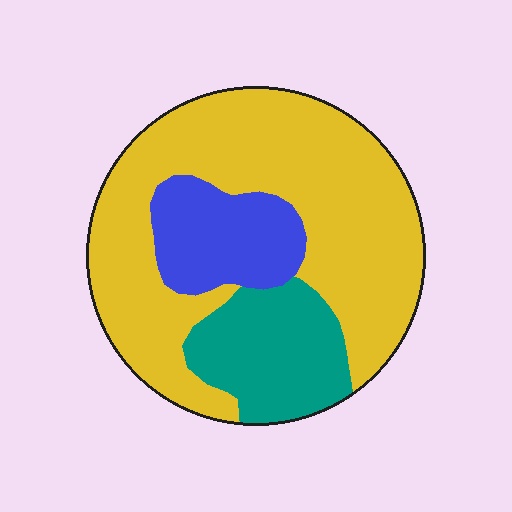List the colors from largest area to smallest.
From largest to smallest: yellow, teal, blue.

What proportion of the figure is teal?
Teal covers 19% of the figure.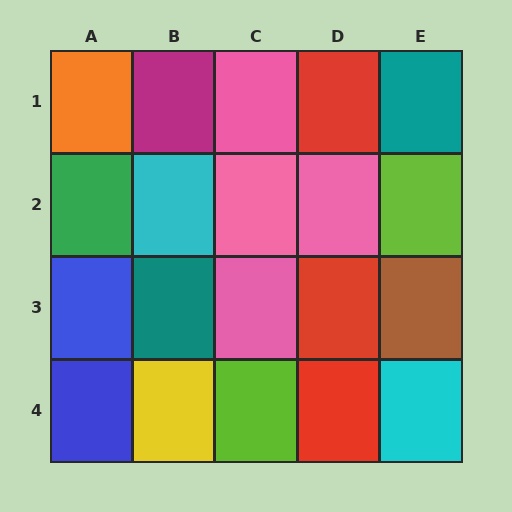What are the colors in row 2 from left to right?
Green, cyan, pink, pink, lime.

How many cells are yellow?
1 cell is yellow.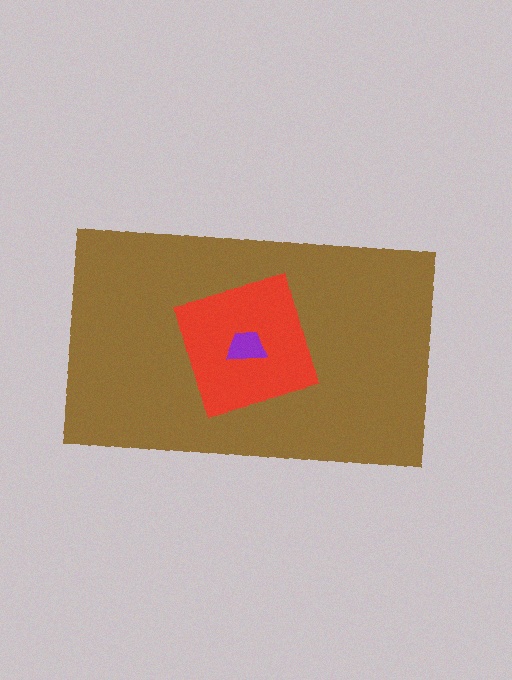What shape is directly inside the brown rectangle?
The red square.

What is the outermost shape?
The brown rectangle.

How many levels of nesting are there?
3.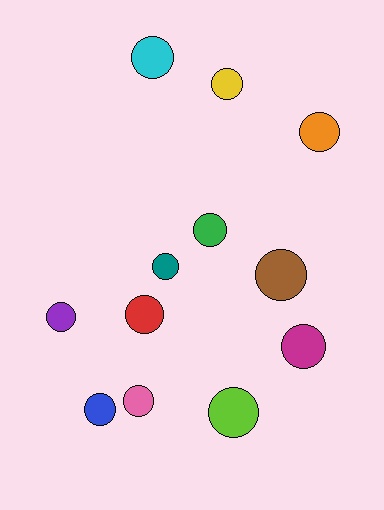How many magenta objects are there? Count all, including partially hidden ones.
There is 1 magenta object.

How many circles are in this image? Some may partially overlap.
There are 12 circles.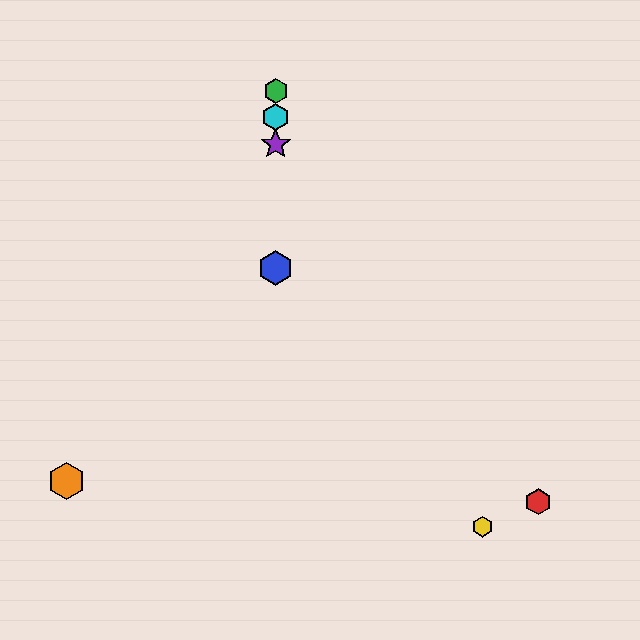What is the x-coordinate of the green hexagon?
The green hexagon is at x≈276.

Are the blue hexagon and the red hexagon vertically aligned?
No, the blue hexagon is at x≈276 and the red hexagon is at x≈538.